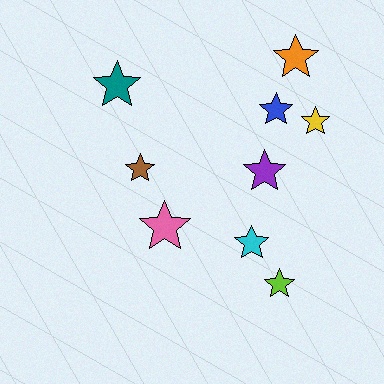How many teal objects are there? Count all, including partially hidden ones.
There is 1 teal object.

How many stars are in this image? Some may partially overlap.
There are 9 stars.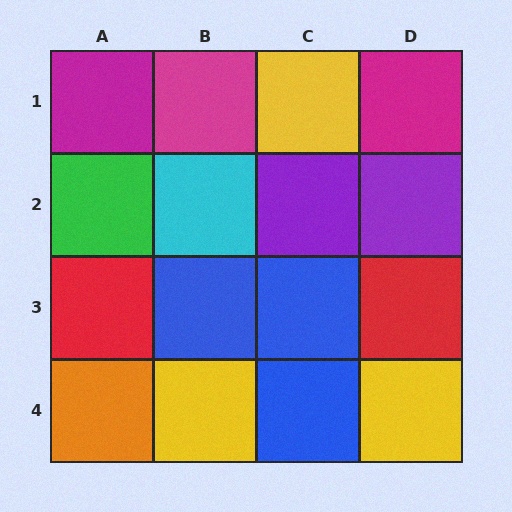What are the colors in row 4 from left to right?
Orange, yellow, blue, yellow.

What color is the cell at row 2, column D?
Purple.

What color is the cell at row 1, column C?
Yellow.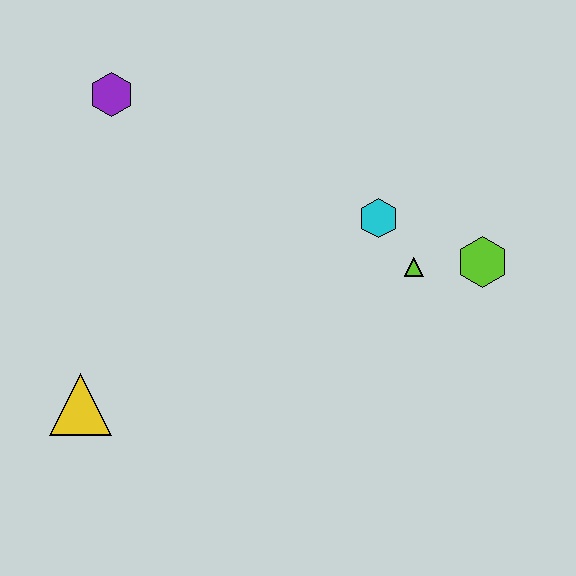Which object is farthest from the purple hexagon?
The lime hexagon is farthest from the purple hexagon.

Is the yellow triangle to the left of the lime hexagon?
Yes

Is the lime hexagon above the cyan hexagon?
No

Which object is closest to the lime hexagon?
The lime triangle is closest to the lime hexagon.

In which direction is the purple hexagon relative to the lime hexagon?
The purple hexagon is to the left of the lime hexagon.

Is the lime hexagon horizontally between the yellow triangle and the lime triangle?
No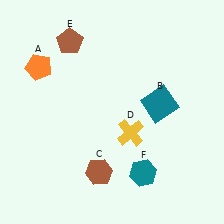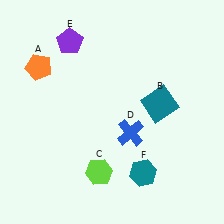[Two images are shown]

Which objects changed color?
C changed from brown to lime. D changed from yellow to blue. E changed from brown to purple.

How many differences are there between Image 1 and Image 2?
There are 3 differences between the two images.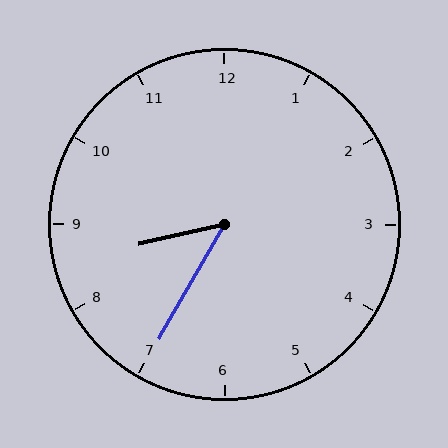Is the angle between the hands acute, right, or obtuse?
It is acute.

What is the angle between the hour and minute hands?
Approximately 48 degrees.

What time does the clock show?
8:35.